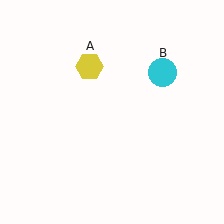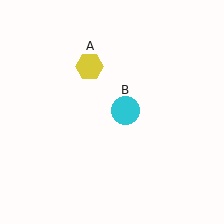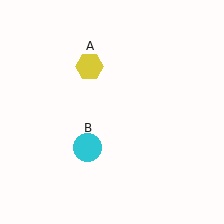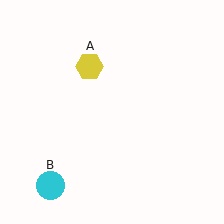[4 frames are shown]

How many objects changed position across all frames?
1 object changed position: cyan circle (object B).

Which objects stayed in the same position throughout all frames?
Yellow hexagon (object A) remained stationary.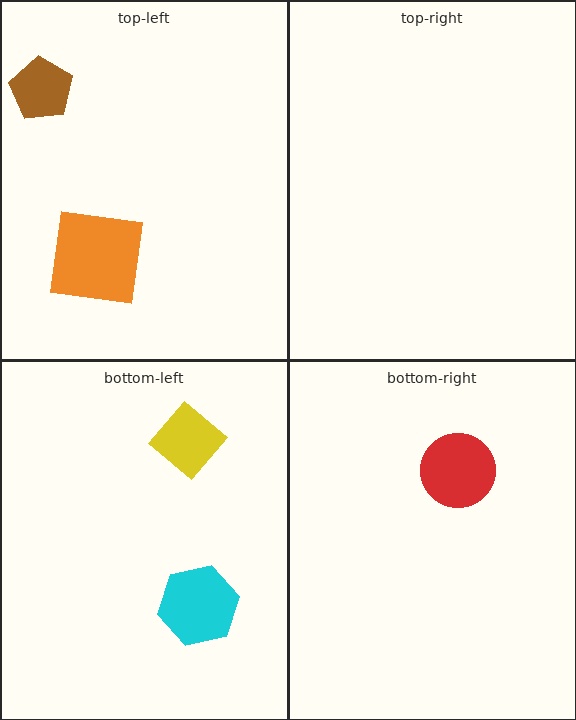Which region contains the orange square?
The top-left region.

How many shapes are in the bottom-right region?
1.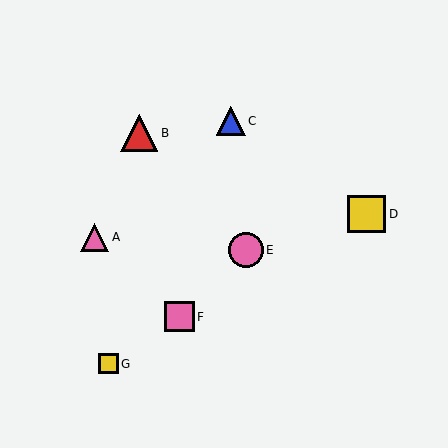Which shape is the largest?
The yellow square (labeled D) is the largest.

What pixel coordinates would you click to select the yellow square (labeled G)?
Click at (108, 364) to select the yellow square G.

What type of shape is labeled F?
Shape F is a pink square.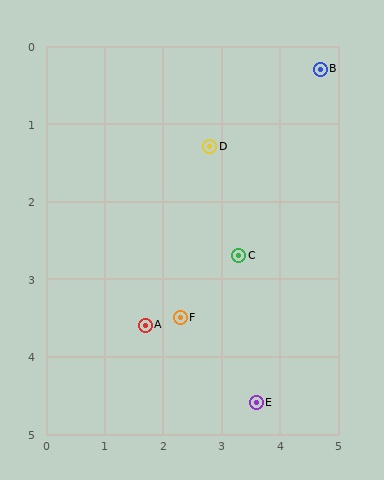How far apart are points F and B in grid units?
Points F and B are about 4.0 grid units apart.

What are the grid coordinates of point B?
Point B is at approximately (4.7, 0.3).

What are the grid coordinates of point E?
Point E is at approximately (3.6, 4.6).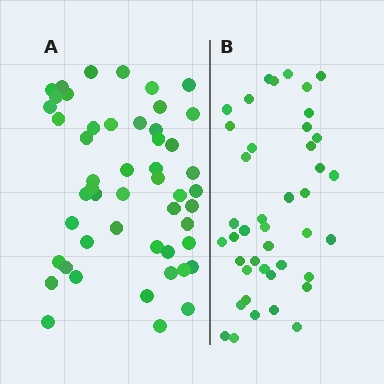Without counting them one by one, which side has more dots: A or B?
Region A (the left region) has more dots.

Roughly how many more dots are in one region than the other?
Region A has roughly 8 or so more dots than region B.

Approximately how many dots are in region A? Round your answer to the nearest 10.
About 50 dots.